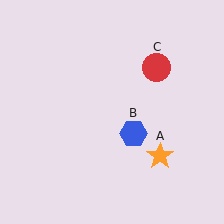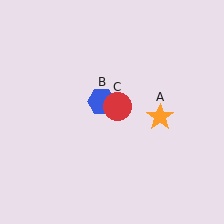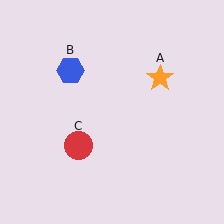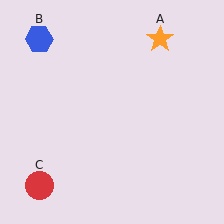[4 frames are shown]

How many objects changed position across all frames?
3 objects changed position: orange star (object A), blue hexagon (object B), red circle (object C).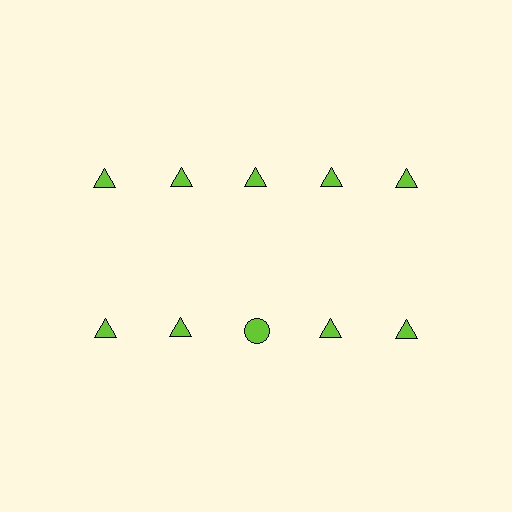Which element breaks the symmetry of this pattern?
The lime circle in the second row, center column breaks the symmetry. All other shapes are lime triangles.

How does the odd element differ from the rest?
It has a different shape: circle instead of triangle.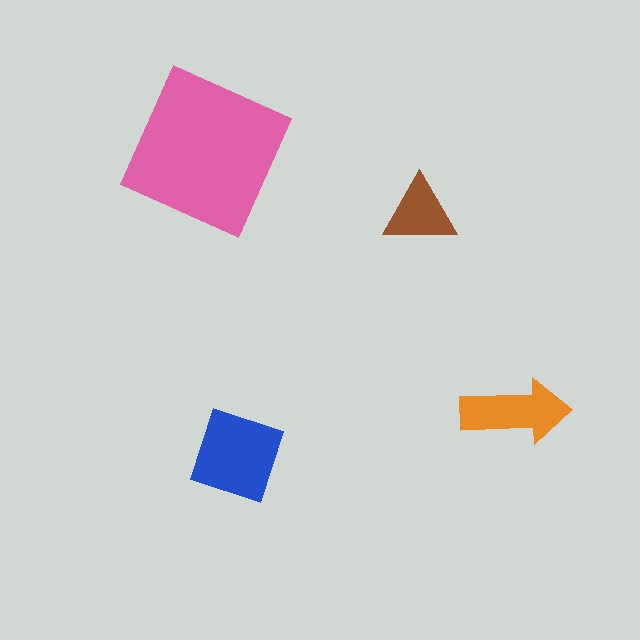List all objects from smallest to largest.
The brown triangle, the orange arrow, the blue diamond, the pink square.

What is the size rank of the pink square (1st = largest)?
1st.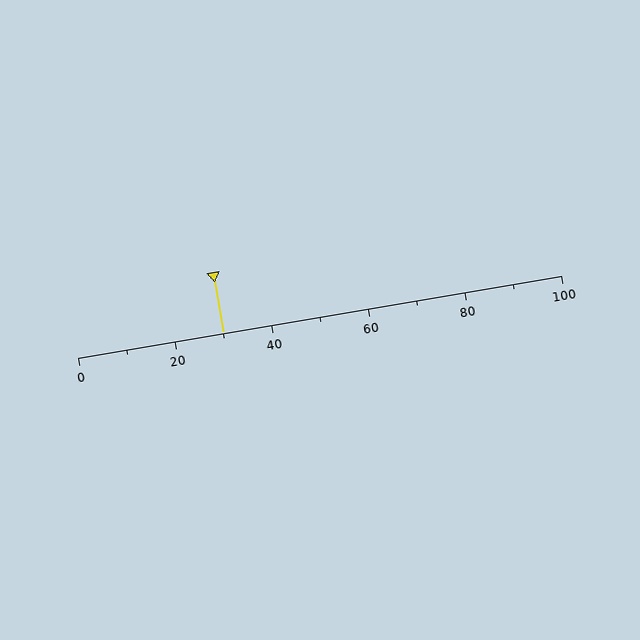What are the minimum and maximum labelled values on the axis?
The axis runs from 0 to 100.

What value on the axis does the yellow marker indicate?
The marker indicates approximately 30.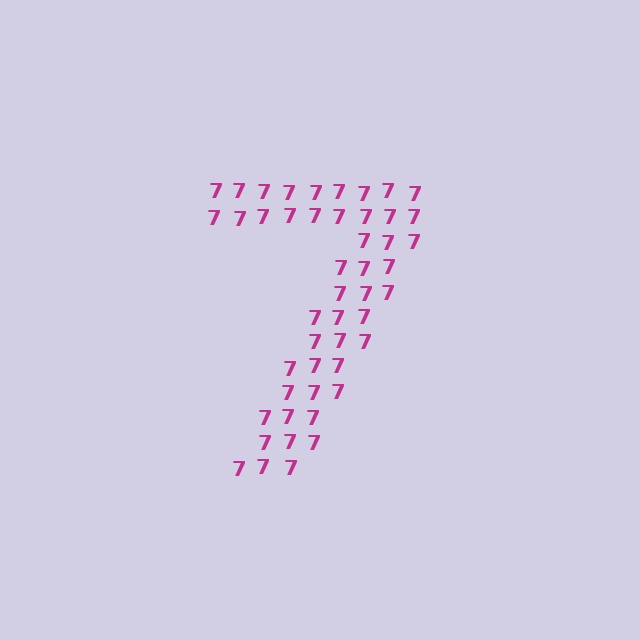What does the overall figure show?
The overall figure shows the digit 7.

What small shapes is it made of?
It is made of small digit 7's.